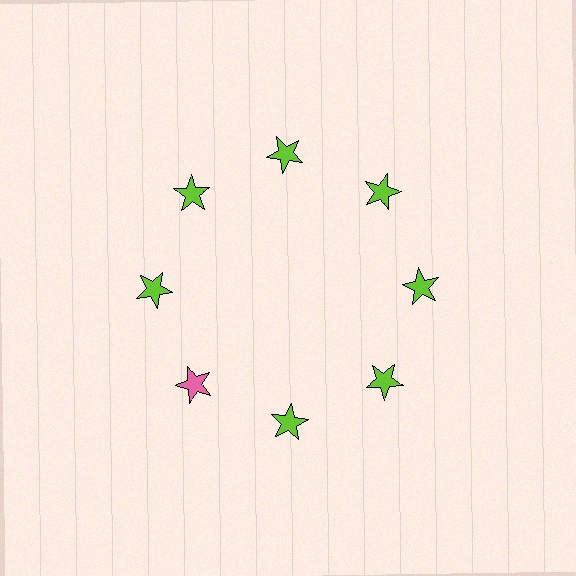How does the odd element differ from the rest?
It has a different color: pink instead of lime.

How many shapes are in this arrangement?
There are 8 shapes arranged in a ring pattern.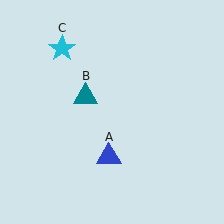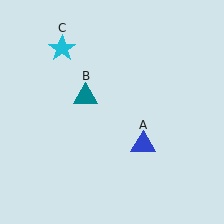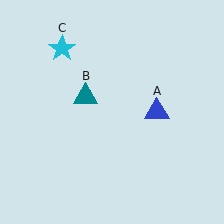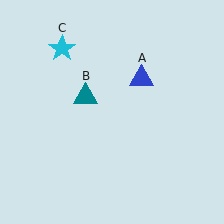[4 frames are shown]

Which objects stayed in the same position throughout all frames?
Teal triangle (object B) and cyan star (object C) remained stationary.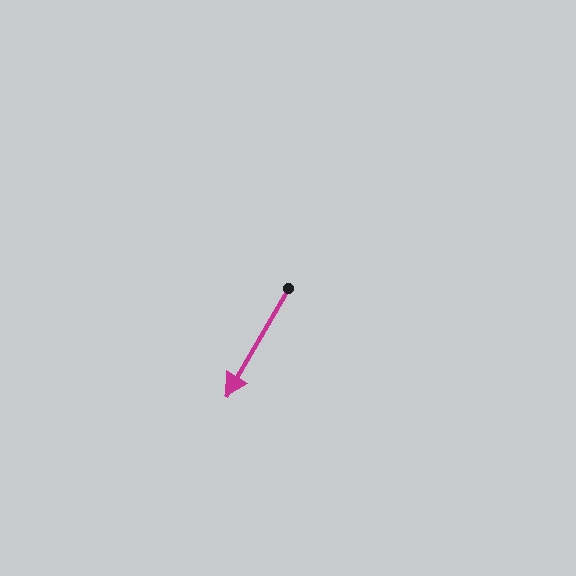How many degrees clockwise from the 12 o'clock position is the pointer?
Approximately 210 degrees.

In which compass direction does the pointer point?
Southwest.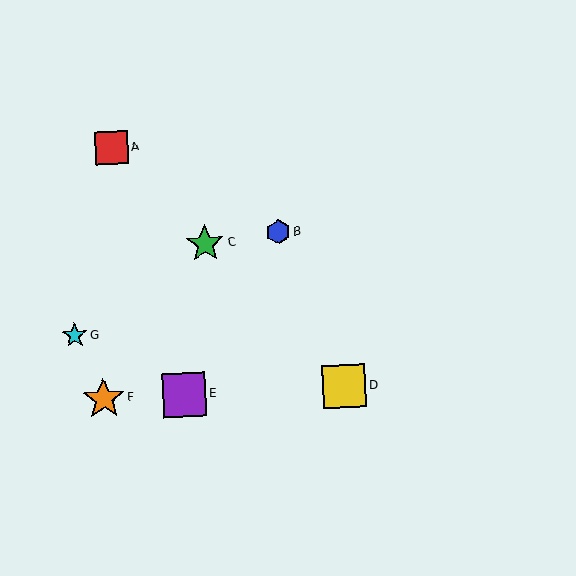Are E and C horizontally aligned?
No, E is at y≈395 and C is at y≈244.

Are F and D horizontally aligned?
Yes, both are at y≈399.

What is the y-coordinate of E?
Object E is at y≈395.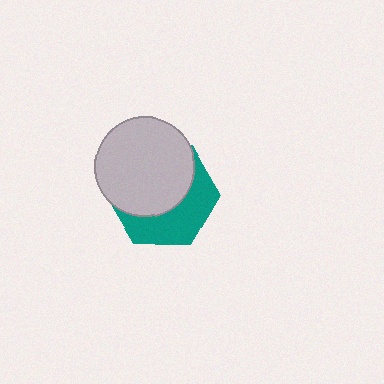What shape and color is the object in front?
The object in front is a light gray circle.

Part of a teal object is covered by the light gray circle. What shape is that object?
It is a hexagon.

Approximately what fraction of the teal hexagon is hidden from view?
Roughly 58% of the teal hexagon is hidden behind the light gray circle.